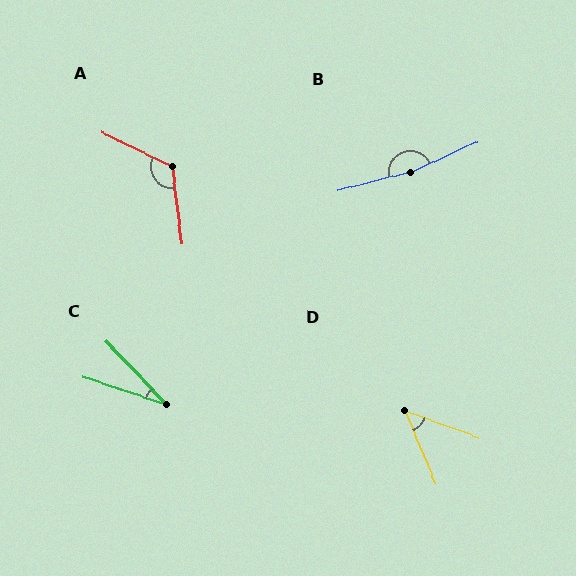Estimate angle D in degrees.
Approximately 47 degrees.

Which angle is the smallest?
C, at approximately 28 degrees.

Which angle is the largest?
B, at approximately 170 degrees.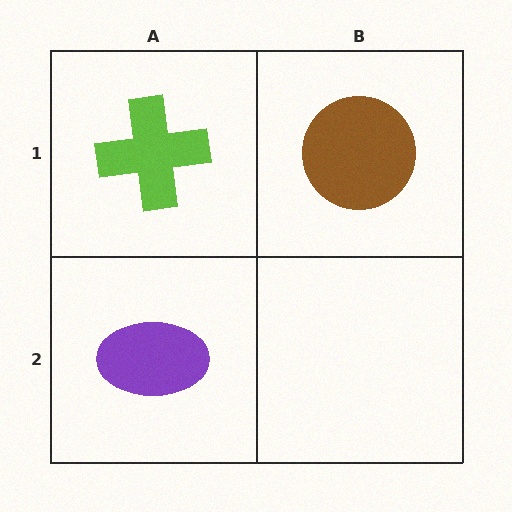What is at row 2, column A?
A purple ellipse.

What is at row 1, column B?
A brown circle.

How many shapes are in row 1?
2 shapes.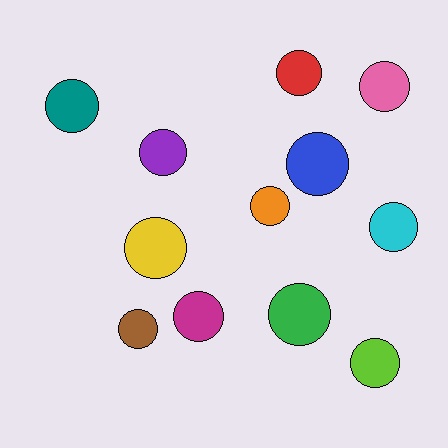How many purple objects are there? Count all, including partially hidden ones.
There is 1 purple object.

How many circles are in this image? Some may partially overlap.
There are 12 circles.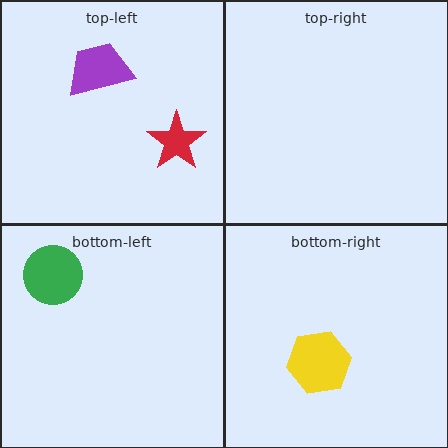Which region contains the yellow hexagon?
The bottom-right region.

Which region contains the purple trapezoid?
The top-left region.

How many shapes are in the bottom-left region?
1.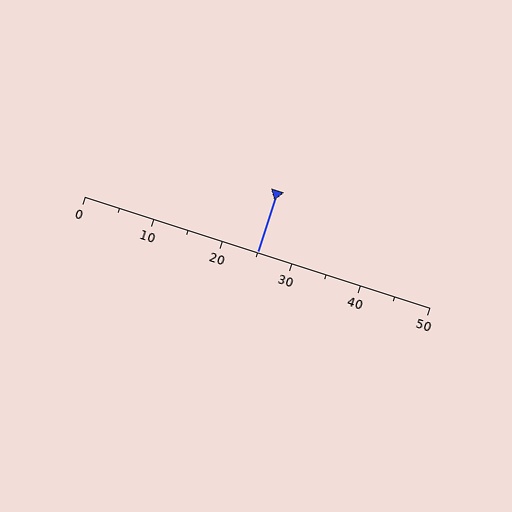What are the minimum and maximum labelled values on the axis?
The axis runs from 0 to 50.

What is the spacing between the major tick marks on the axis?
The major ticks are spaced 10 apart.